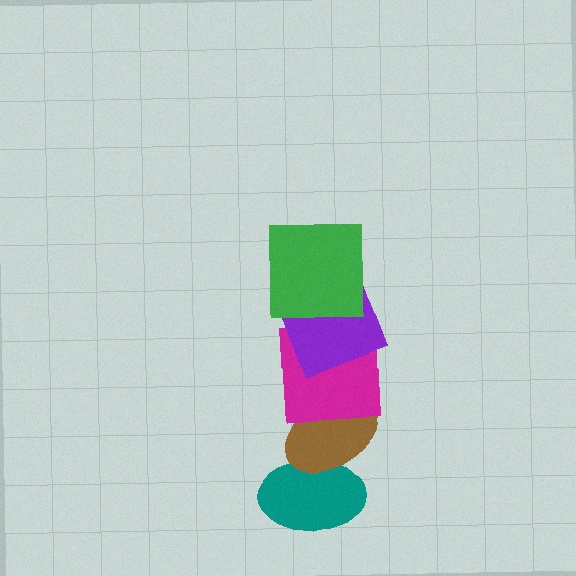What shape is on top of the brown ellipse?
The magenta square is on top of the brown ellipse.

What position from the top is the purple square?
The purple square is 2nd from the top.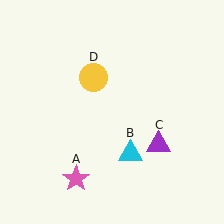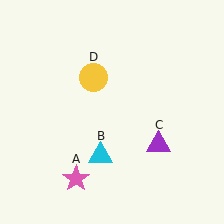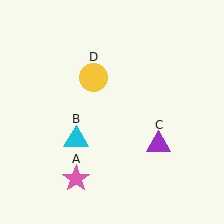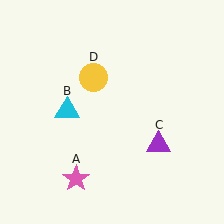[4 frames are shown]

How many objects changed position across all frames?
1 object changed position: cyan triangle (object B).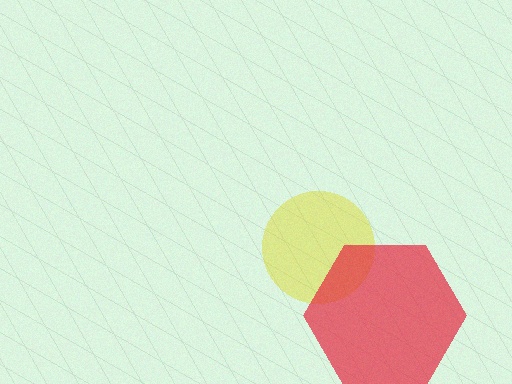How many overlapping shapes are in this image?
There are 2 overlapping shapes in the image.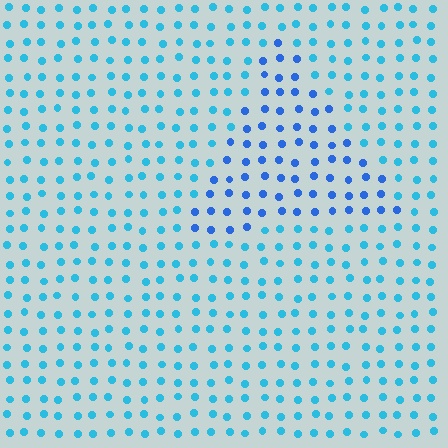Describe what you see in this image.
The image is filled with small cyan elements in a uniform arrangement. A triangle-shaped region is visible where the elements are tinted to a slightly different hue, forming a subtle color boundary.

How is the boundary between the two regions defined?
The boundary is defined purely by a slight shift in hue (about 28 degrees). Spacing, size, and orientation are identical on both sides.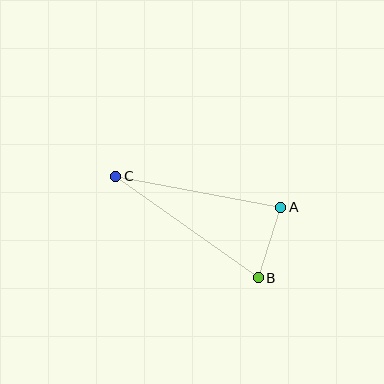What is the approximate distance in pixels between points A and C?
The distance between A and C is approximately 168 pixels.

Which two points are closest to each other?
Points A and B are closest to each other.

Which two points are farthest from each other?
Points B and C are farthest from each other.